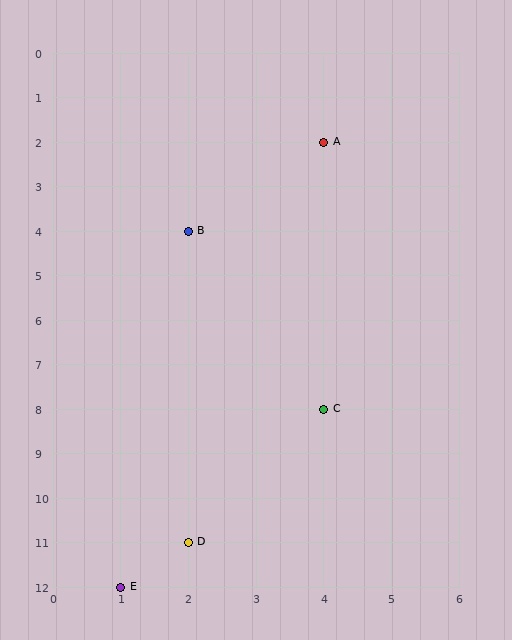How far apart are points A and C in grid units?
Points A and C are 6 rows apart.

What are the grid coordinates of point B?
Point B is at grid coordinates (2, 4).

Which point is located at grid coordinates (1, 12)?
Point E is at (1, 12).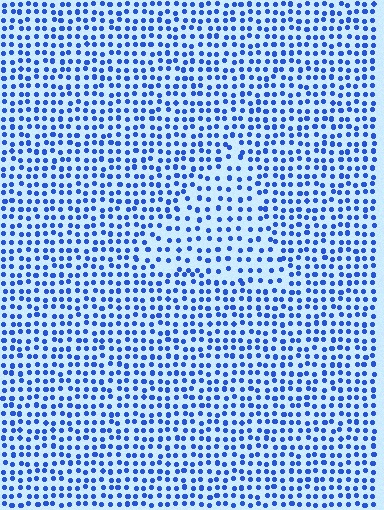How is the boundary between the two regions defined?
The boundary is defined by a change in element density (approximately 1.5x ratio). All elements are the same color, size, and shape.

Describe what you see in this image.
The image contains small blue elements arranged at two different densities. A triangle-shaped region is visible where the elements are less densely packed than the surrounding area.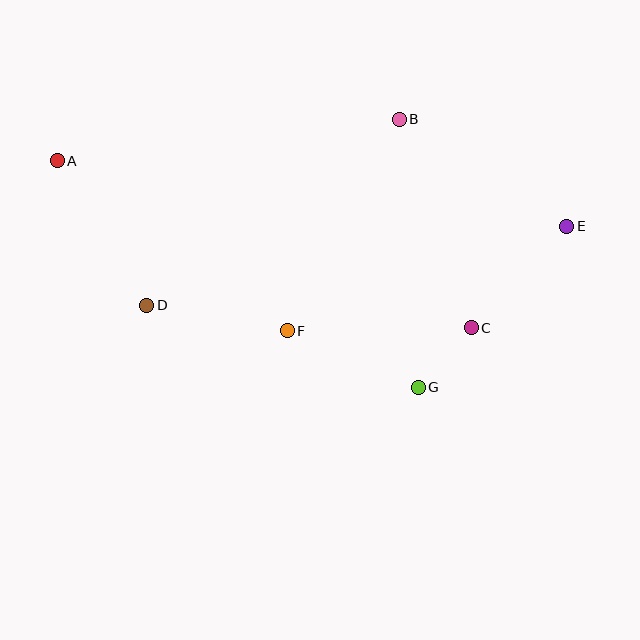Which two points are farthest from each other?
Points A and E are farthest from each other.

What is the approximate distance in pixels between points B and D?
The distance between B and D is approximately 313 pixels.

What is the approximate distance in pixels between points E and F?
The distance between E and F is approximately 298 pixels.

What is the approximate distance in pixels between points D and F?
The distance between D and F is approximately 143 pixels.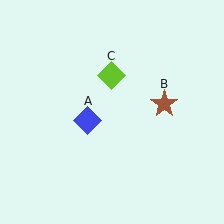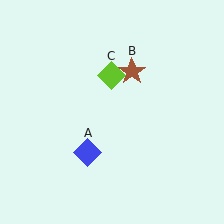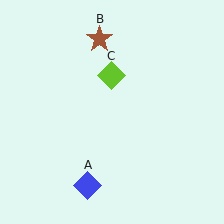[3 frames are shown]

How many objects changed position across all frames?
2 objects changed position: blue diamond (object A), brown star (object B).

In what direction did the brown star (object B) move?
The brown star (object B) moved up and to the left.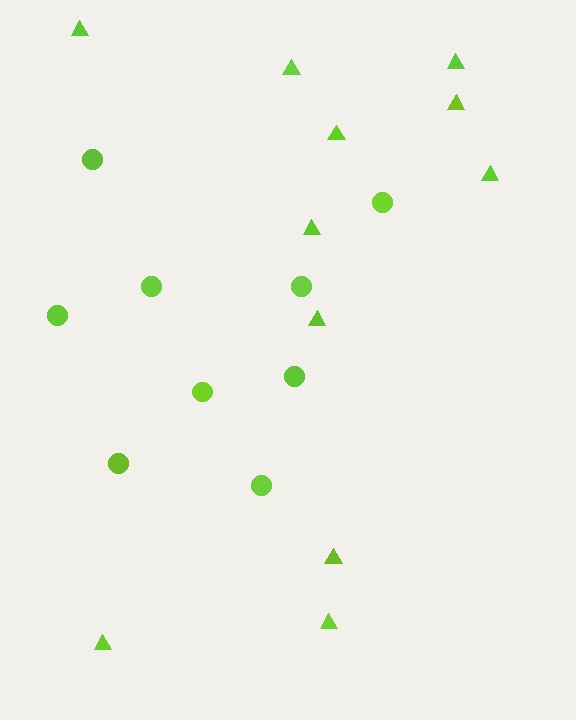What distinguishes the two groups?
There are 2 groups: one group of triangles (11) and one group of circles (9).